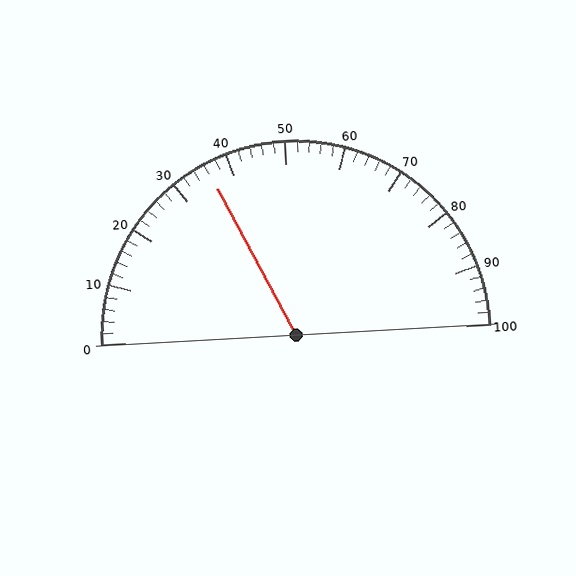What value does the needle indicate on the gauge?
The needle indicates approximately 36.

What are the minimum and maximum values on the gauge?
The gauge ranges from 0 to 100.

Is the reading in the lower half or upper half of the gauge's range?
The reading is in the lower half of the range (0 to 100).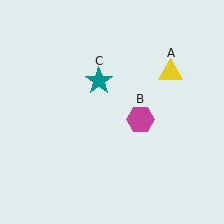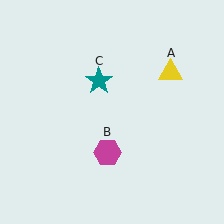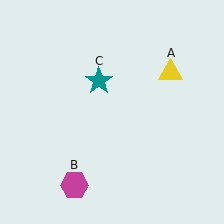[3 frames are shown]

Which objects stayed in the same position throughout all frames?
Yellow triangle (object A) and teal star (object C) remained stationary.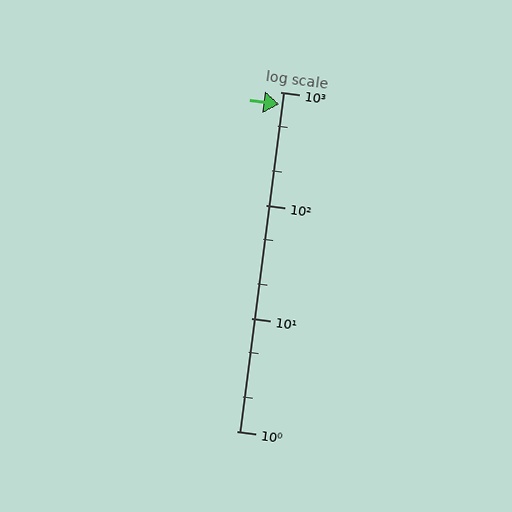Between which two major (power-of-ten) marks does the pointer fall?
The pointer is between 100 and 1000.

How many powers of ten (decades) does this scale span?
The scale spans 3 decades, from 1 to 1000.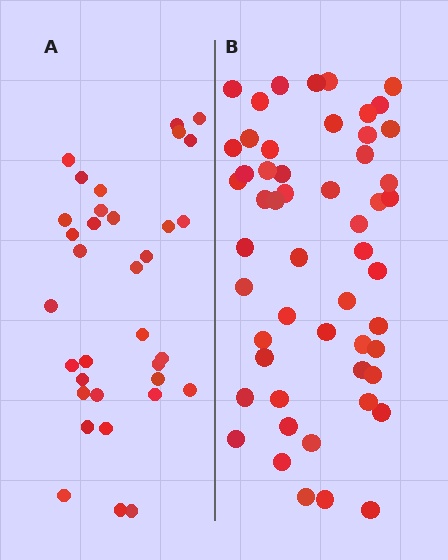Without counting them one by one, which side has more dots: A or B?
Region B (the right region) has more dots.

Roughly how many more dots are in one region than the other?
Region B has approximately 20 more dots than region A.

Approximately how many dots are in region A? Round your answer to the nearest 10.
About 30 dots. (The exact count is 34, which rounds to 30.)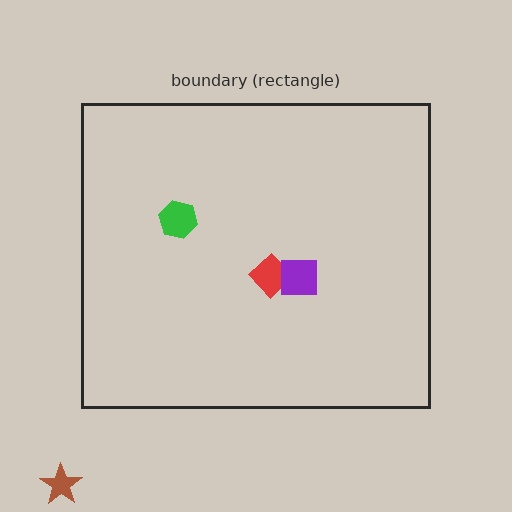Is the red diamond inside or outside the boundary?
Inside.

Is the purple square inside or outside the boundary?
Inside.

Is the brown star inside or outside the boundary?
Outside.